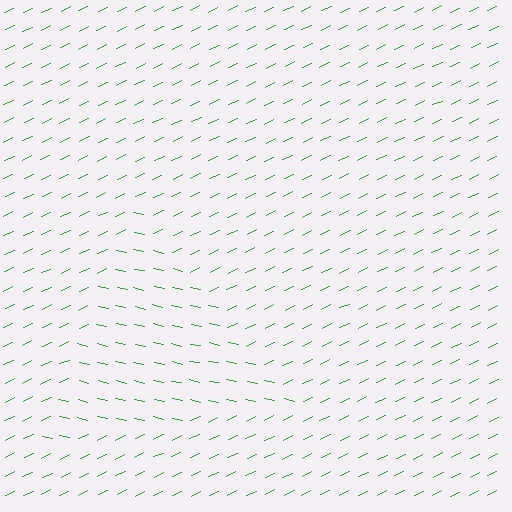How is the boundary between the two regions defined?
The boundary is defined purely by a change in line orientation (approximately 38 degrees difference). All lines are the same color and thickness.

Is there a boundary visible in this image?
Yes, there is a texture boundary formed by a change in line orientation.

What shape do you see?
I see a triangle.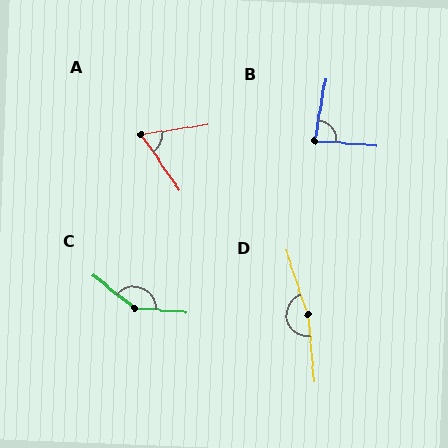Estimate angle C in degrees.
Approximately 146 degrees.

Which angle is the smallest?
A, at approximately 64 degrees.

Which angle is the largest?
D, at approximately 167 degrees.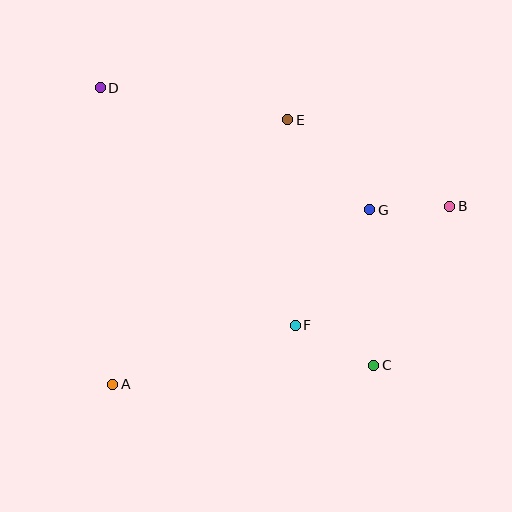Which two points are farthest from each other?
Points C and D are farthest from each other.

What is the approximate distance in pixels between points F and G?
The distance between F and G is approximately 138 pixels.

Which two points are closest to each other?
Points B and G are closest to each other.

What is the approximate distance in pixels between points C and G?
The distance between C and G is approximately 156 pixels.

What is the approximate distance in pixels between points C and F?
The distance between C and F is approximately 88 pixels.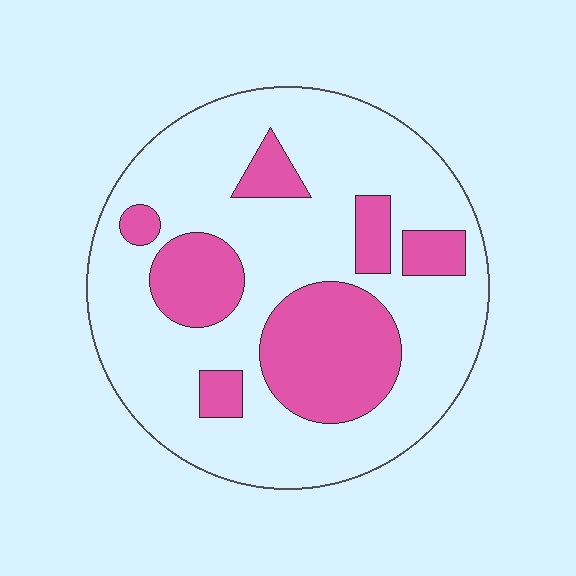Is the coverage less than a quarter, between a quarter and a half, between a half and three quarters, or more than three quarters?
Between a quarter and a half.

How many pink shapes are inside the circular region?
7.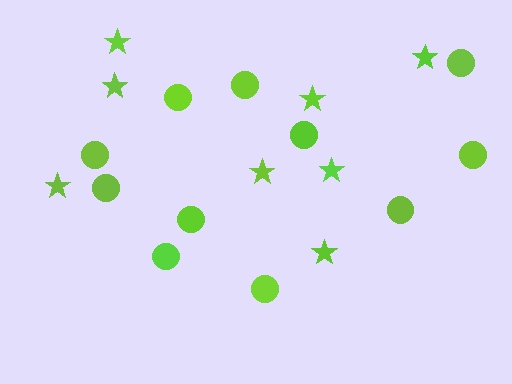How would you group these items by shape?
There are 2 groups: one group of stars (8) and one group of circles (11).